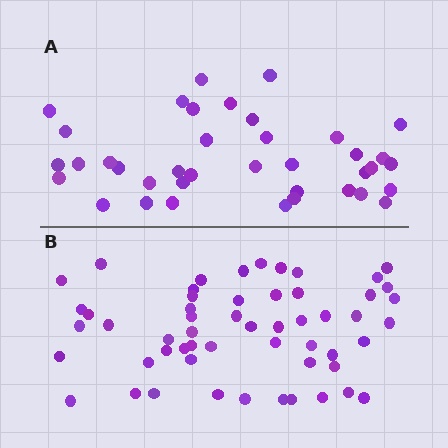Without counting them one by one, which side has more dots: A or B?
Region B (the bottom region) has more dots.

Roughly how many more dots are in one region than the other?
Region B has approximately 15 more dots than region A.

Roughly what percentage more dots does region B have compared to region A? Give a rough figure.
About 45% more.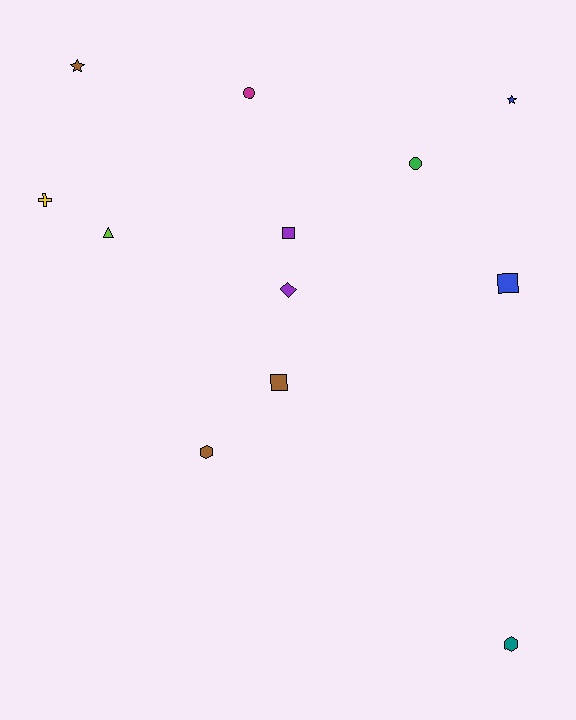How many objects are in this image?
There are 12 objects.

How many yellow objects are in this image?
There is 1 yellow object.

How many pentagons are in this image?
There are no pentagons.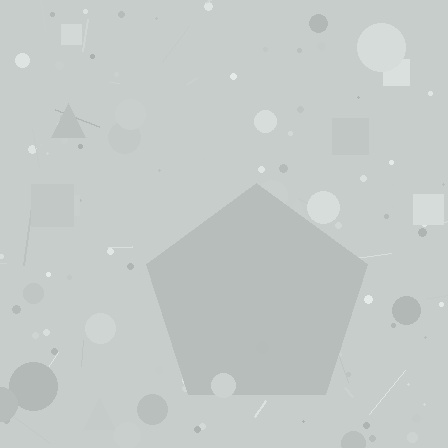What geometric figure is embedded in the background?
A pentagon is embedded in the background.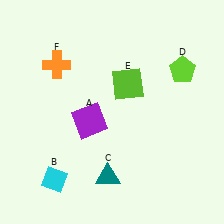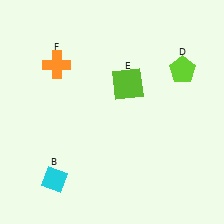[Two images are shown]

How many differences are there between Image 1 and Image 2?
There are 2 differences between the two images.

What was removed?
The teal triangle (C), the purple square (A) were removed in Image 2.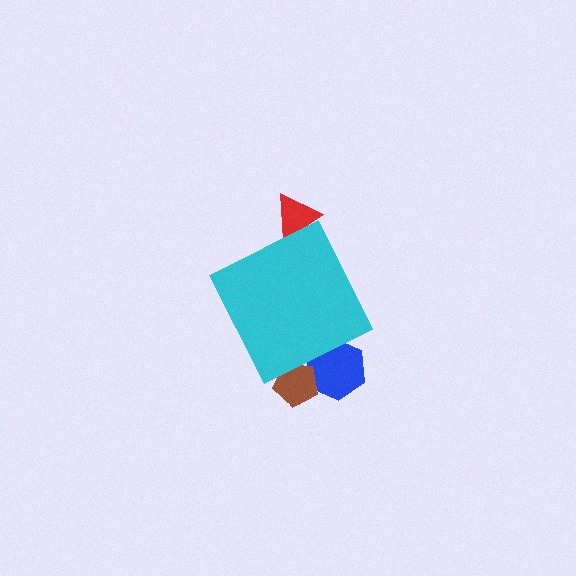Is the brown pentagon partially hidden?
Yes, the brown pentagon is partially hidden behind the cyan diamond.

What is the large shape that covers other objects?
A cyan diamond.